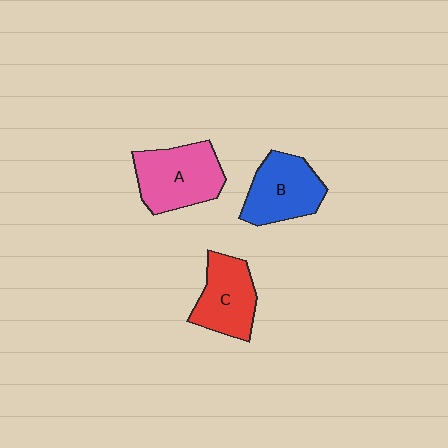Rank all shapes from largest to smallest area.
From largest to smallest: A (pink), B (blue), C (red).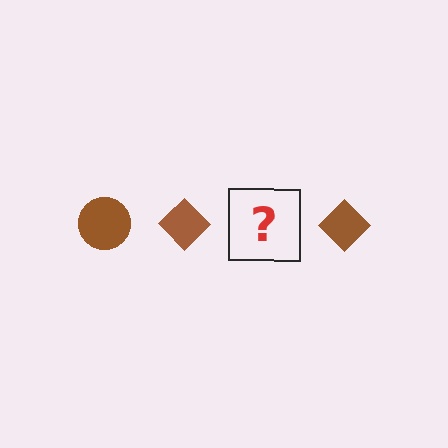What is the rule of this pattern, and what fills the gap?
The rule is that the pattern cycles through circle, diamond shapes in brown. The gap should be filled with a brown circle.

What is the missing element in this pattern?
The missing element is a brown circle.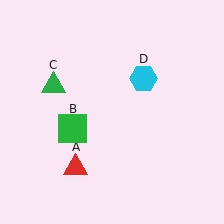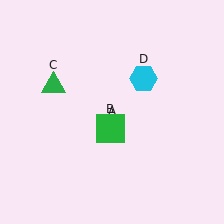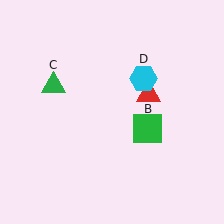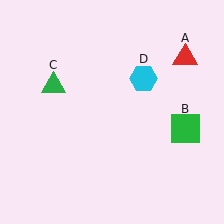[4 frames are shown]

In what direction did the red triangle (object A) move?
The red triangle (object A) moved up and to the right.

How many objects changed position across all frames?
2 objects changed position: red triangle (object A), green square (object B).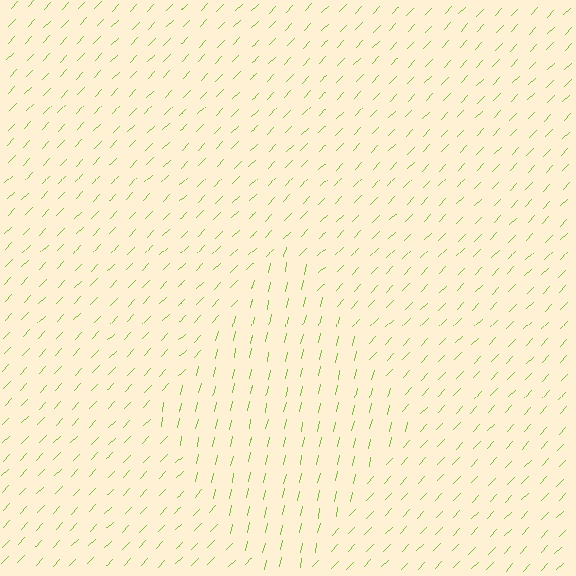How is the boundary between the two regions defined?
The boundary is defined purely by a change in line orientation (approximately 31 degrees difference). All lines are the same color and thickness.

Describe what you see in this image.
The image is filled with small lime line segments. A diamond region in the image has lines oriented differently from the surrounding lines, creating a visible texture boundary.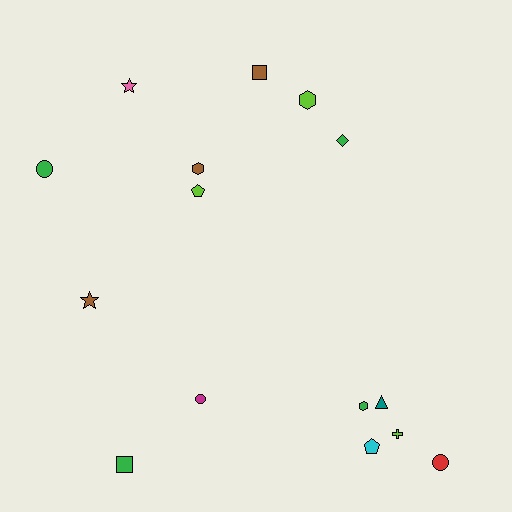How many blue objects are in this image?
There are no blue objects.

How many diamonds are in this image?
There is 1 diamond.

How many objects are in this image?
There are 15 objects.